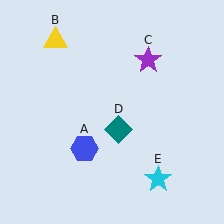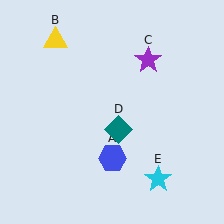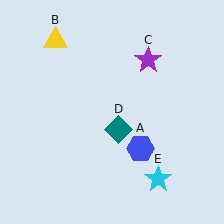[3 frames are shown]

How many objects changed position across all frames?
1 object changed position: blue hexagon (object A).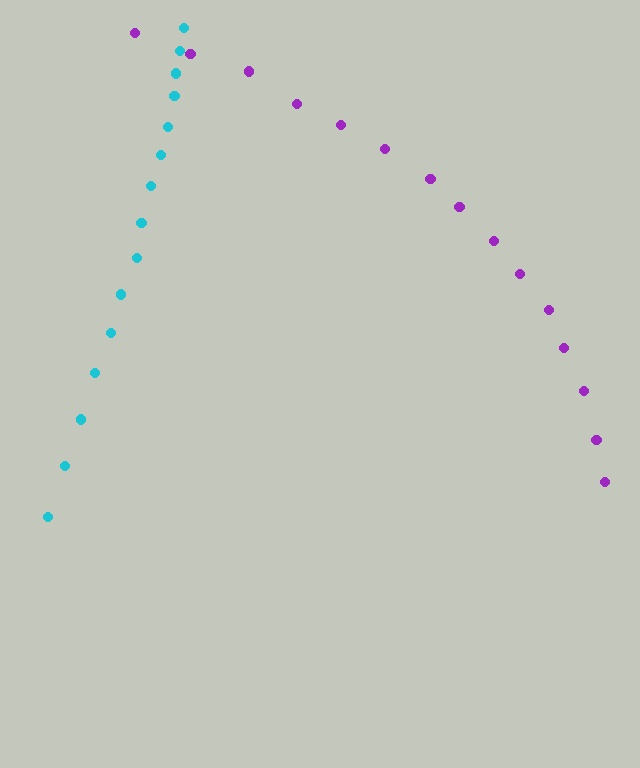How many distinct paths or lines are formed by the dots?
There are 2 distinct paths.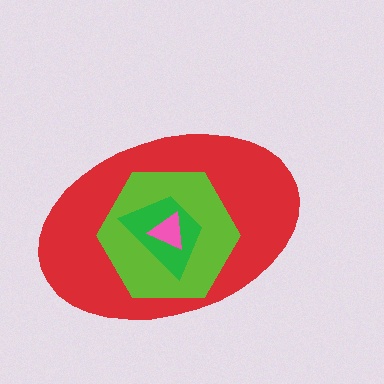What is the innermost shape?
The pink triangle.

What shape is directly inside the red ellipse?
The lime hexagon.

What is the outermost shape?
The red ellipse.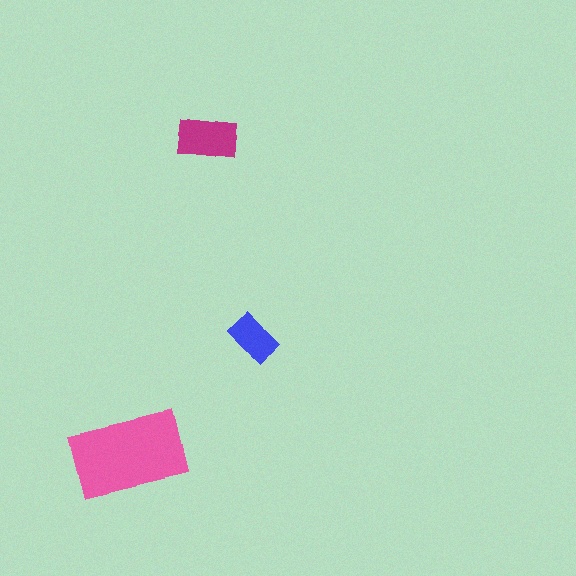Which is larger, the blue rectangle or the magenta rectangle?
The magenta one.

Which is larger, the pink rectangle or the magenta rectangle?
The pink one.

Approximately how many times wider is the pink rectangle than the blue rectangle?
About 2.5 times wider.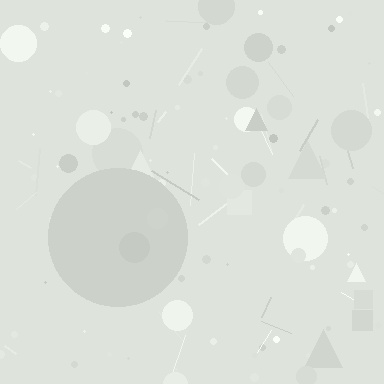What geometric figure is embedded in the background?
A circle is embedded in the background.